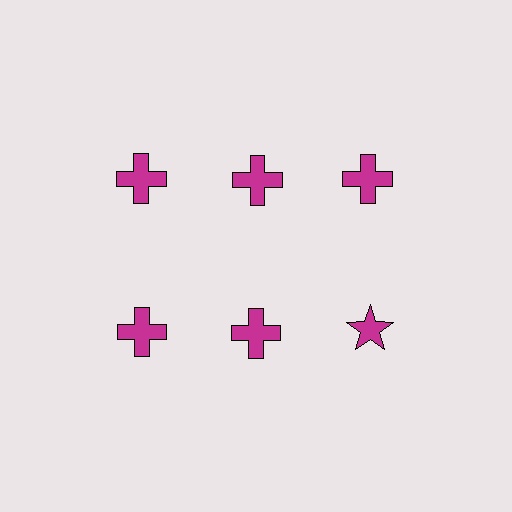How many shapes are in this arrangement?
There are 6 shapes arranged in a grid pattern.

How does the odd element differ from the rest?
It has a different shape: star instead of cross.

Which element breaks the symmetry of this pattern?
The magenta star in the second row, center column breaks the symmetry. All other shapes are magenta crosses.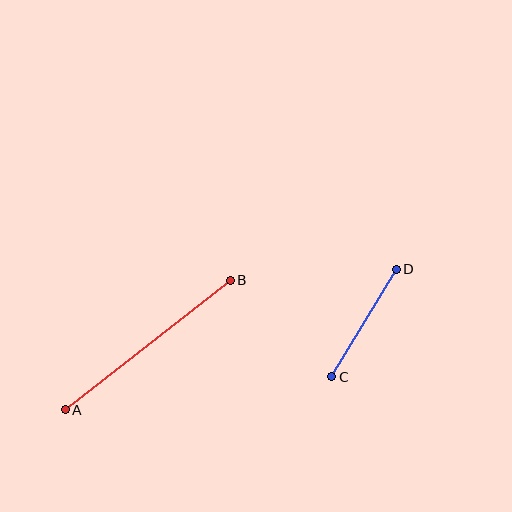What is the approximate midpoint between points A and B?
The midpoint is at approximately (148, 345) pixels.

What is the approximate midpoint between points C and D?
The midpoint is at approximately (364, 323) pixels.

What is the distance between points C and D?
The distance is approximately 125 pixels.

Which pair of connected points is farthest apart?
Points A and B are farthest apart.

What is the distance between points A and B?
The distance is approximately 210 pixels.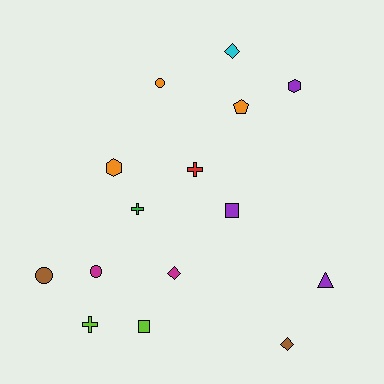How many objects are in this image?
There are 15 objects.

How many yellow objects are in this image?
There are no yellow objects.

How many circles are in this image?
There are 3 circles.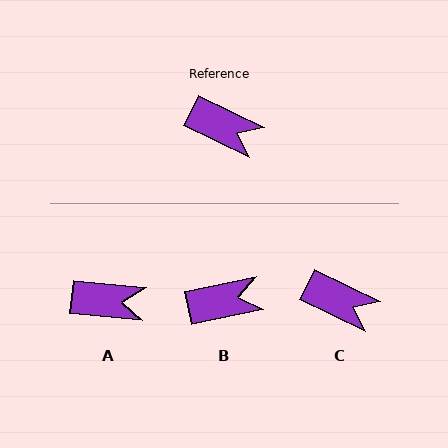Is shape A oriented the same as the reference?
No, it is off by about 20 degrees.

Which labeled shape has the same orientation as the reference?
C.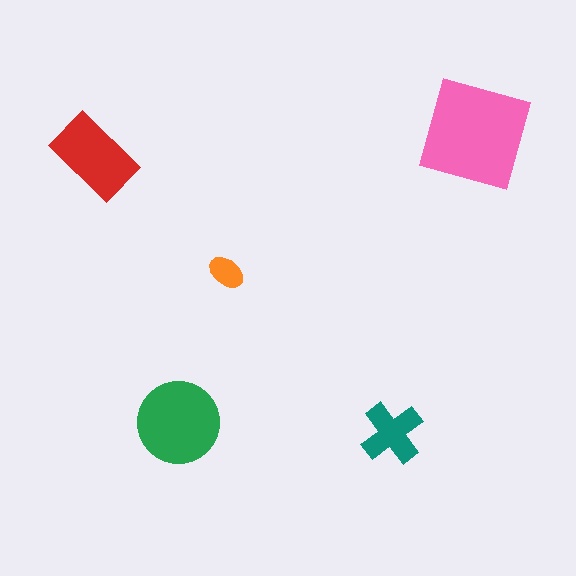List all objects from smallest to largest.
The orange ellipse, the teal cross, the red rectangle, the green circle, the pink square.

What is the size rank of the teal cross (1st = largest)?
4th.